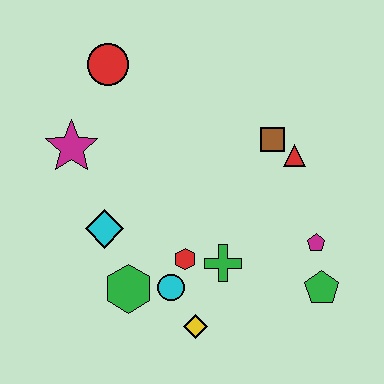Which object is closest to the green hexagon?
The cyan circle is closest to the green hexagon.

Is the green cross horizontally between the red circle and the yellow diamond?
No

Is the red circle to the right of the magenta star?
Yes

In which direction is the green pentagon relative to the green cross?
The green pentagon is to the right of the green cross.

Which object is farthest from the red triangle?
The magenta star is farthest from the red triangle.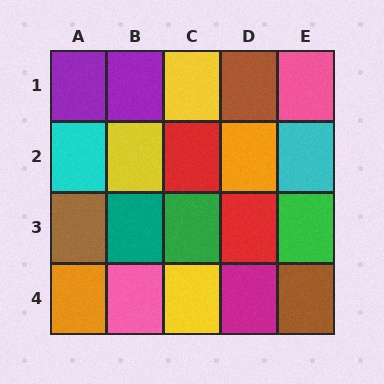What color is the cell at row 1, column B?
Purple.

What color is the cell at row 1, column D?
Brown.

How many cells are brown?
3 cells are brown.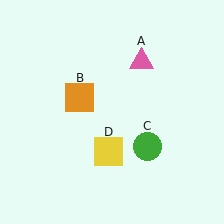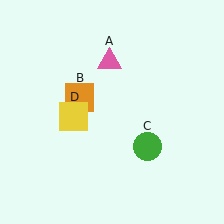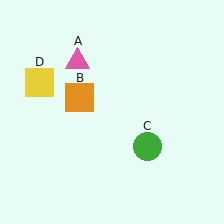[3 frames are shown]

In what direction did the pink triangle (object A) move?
The pink triangle (object A) moved left.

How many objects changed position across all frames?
2 objects changed position: pink triangle (object A), yellow square (object D).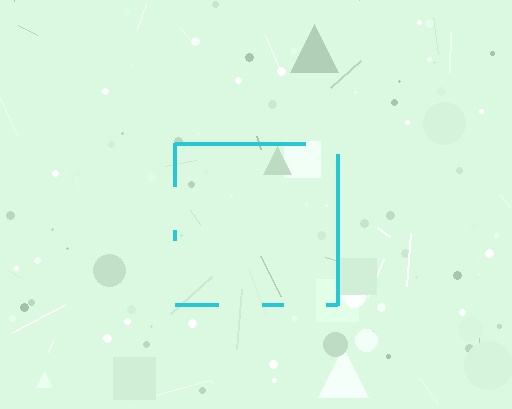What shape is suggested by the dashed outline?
The dashed outline suggests a square.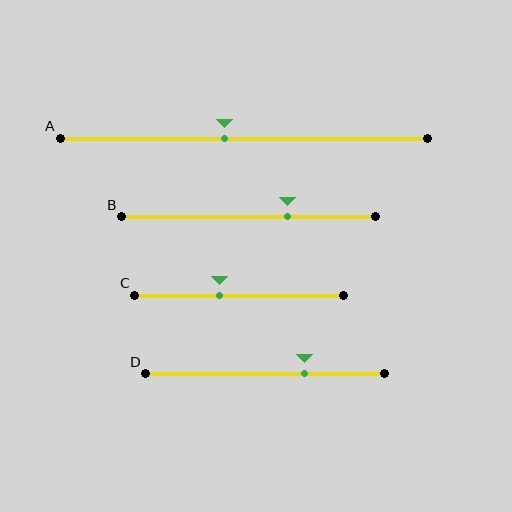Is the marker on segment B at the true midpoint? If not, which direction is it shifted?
No, the marker on segment B is shifted to the right by about 15% of the segment length.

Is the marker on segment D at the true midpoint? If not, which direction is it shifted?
No, the marker on segment D is shifted to the right by about 16% of the segment length.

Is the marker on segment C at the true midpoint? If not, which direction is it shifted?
No, the marker on segment C is shifted to the left by about 9% of the segment length.